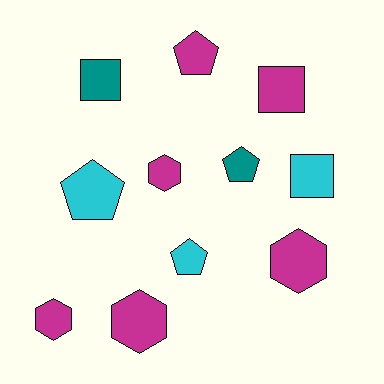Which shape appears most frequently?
Pentagon, with 4 objects.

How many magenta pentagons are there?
There is 1 magenta pentagon.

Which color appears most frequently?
Magenta, with 6 objects.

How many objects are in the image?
There are 11 objects.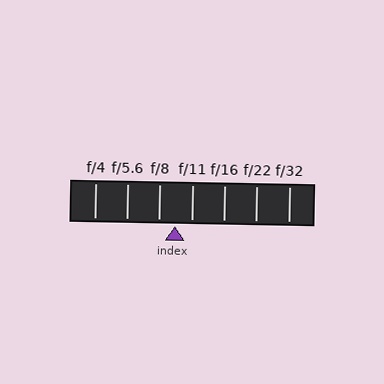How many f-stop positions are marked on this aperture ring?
There are 7 f-stop positions marked.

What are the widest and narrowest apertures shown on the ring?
The widest aperture shown is f/4 and the narrowest is f/32.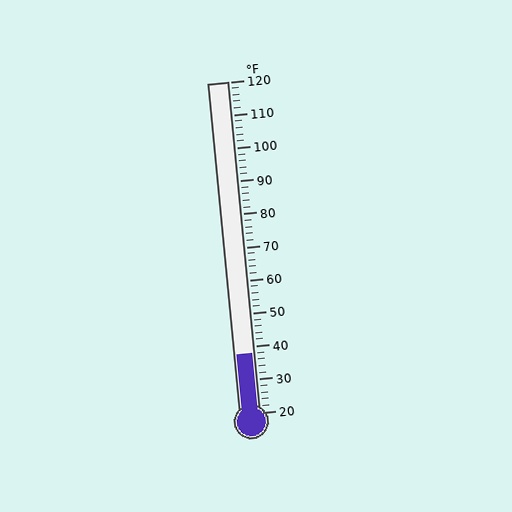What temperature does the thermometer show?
The thermometer shows approximately 38°F.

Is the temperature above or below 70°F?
The temperature is below 70°F.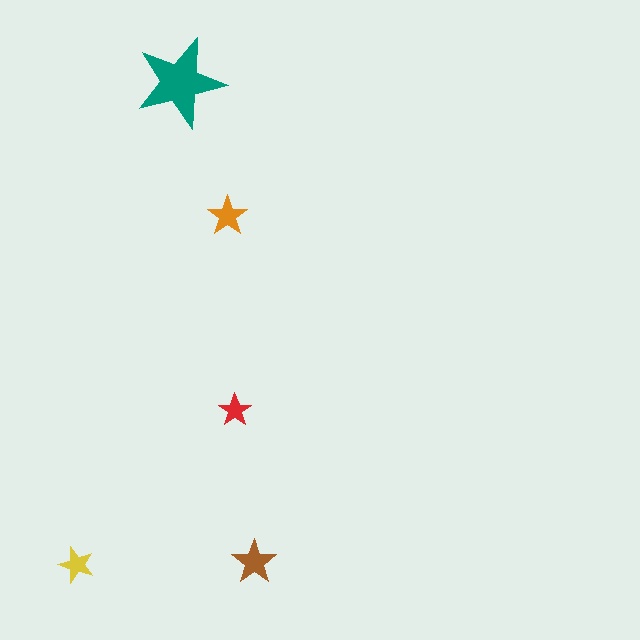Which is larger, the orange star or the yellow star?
The orange one.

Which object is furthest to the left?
The yellow star is leftmost.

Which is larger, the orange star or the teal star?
The teal one.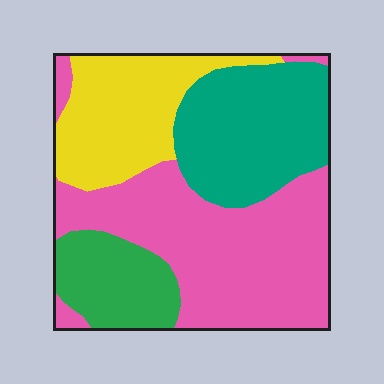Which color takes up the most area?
Pink, at roughly 40%.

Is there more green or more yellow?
Yellow.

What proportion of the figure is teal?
Teal takes up about one quarter (1/4) of the figure.